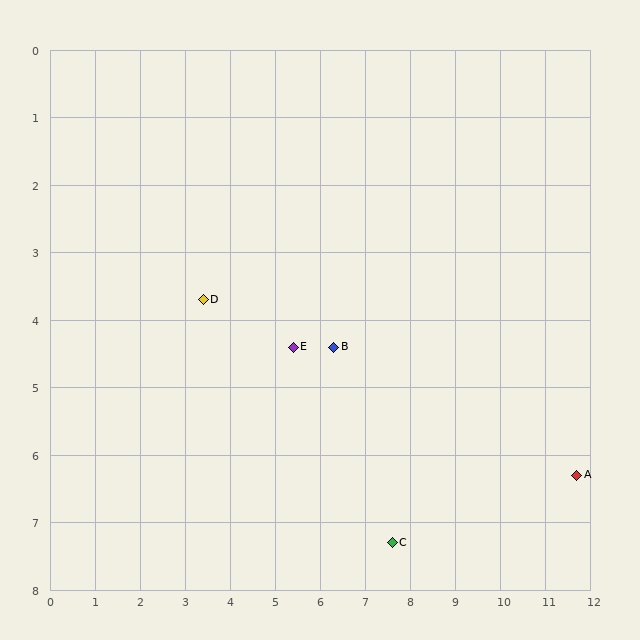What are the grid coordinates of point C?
Point C is at approximately (7.6, 7.3).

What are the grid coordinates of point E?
Point E is at approximately (5.4, 4.4).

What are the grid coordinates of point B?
Point B is at approximately (6.3, 4.4).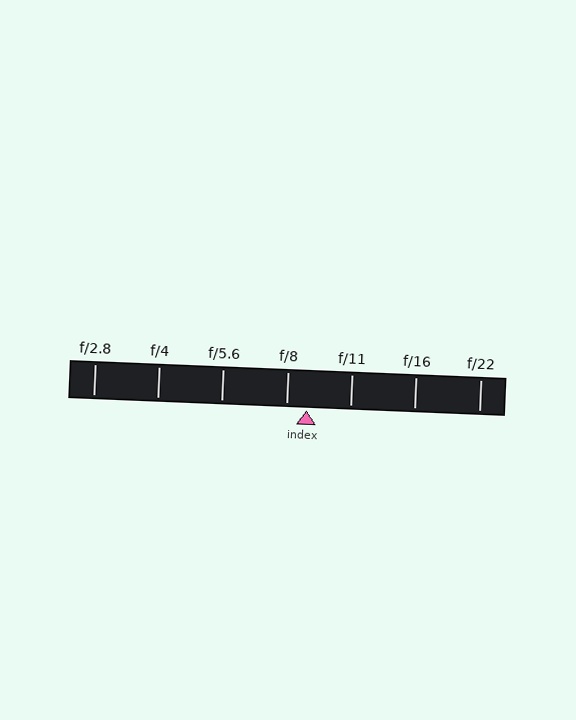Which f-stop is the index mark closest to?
The index mark is closest to f/8.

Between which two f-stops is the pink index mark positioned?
The index mark is between f/8 and f/11.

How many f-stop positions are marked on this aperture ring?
There are 7 f-stop positions marked.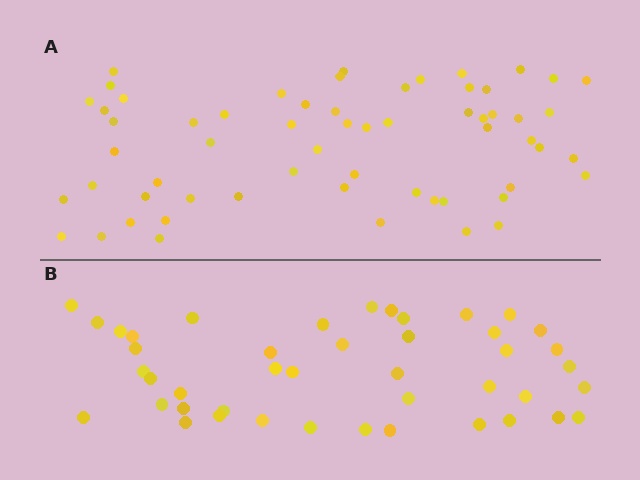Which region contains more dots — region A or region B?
Region A (the top region) has more dots.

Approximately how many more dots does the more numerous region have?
Region A has approximately 15 more dots than region B.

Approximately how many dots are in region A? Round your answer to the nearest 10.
About 60 dots.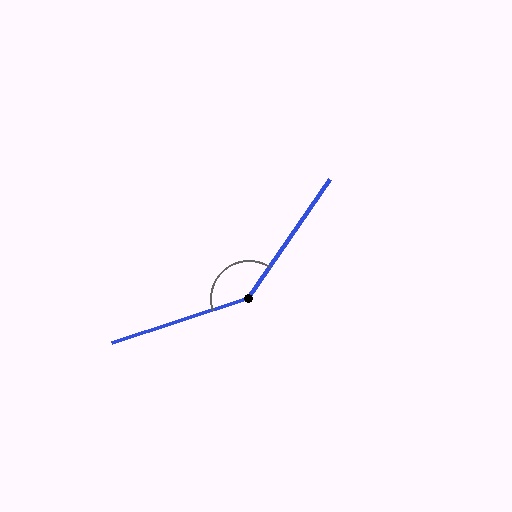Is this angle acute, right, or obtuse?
It is obtuse.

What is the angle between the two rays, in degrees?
Approximately 142 degrees.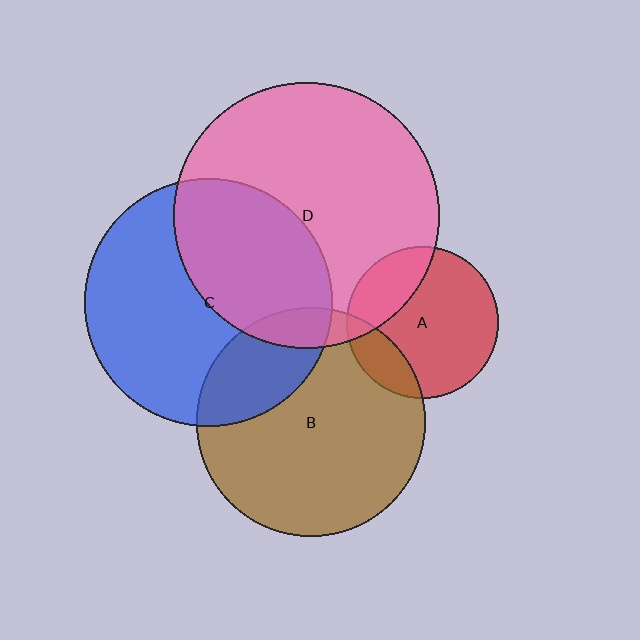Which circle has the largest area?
Circle D (pink).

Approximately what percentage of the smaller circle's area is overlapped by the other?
Approximately 40%.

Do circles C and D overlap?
Yes.